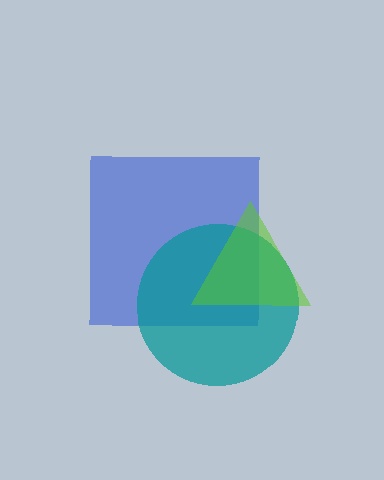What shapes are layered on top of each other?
The layered shapes are: a blue square, a teal circle, a lime triangle.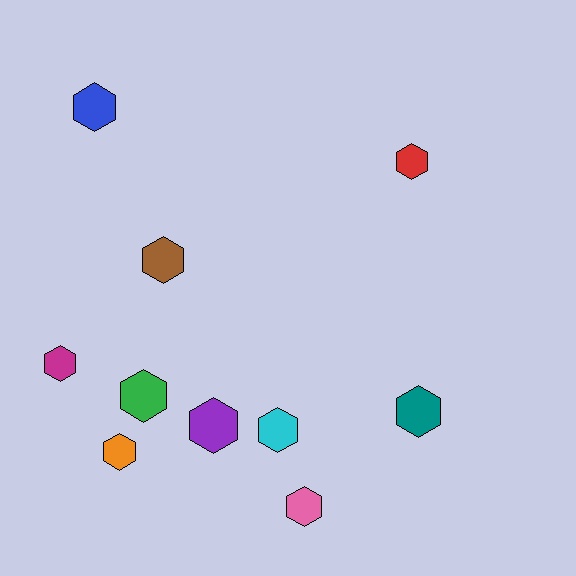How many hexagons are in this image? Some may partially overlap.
There are 10 hexagons.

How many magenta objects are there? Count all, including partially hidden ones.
There is 1 magenta object.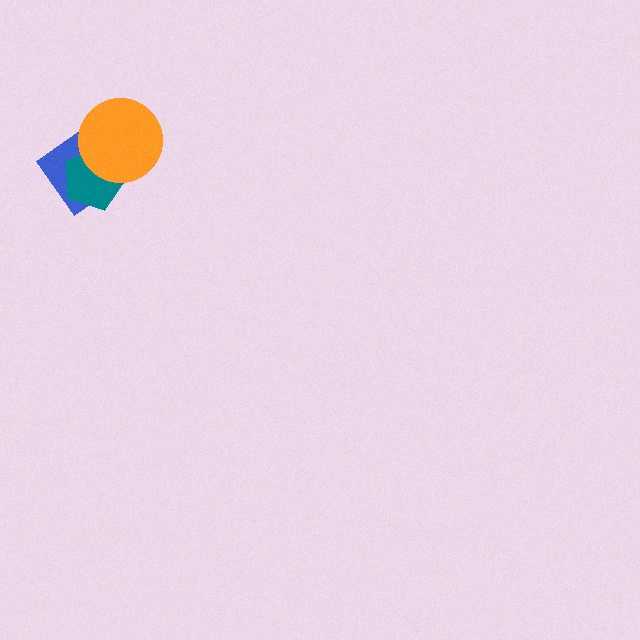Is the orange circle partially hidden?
No, no other shape covers it.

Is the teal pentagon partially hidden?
Yes, it is partially covered by another shape.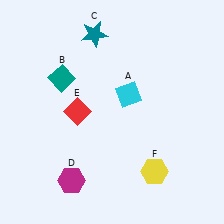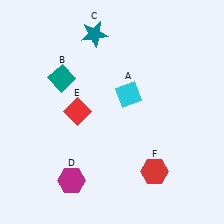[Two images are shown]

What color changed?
The hexagon (F) changed from yellow in Image 1 to red in Image 2.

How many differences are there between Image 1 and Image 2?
There is 1 difference between the two images.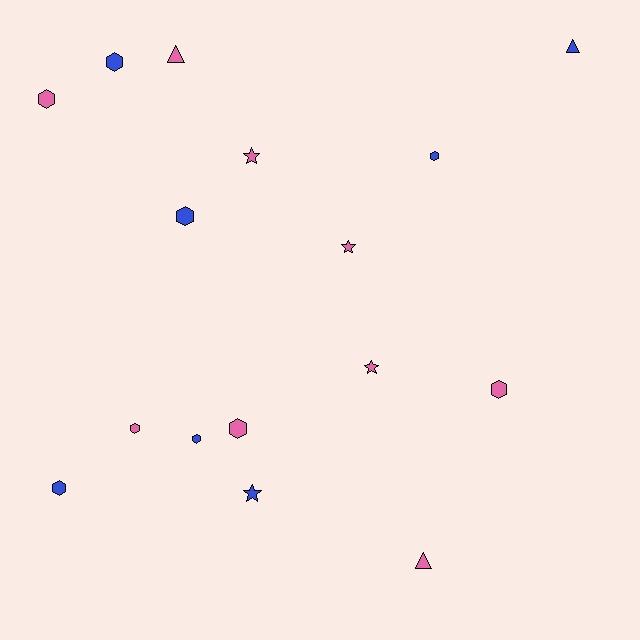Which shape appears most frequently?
Hexagon, with 9 objects.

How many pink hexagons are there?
There are 4 pink hexagons.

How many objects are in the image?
There are 16 objects.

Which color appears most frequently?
Pink, with 9 objects.